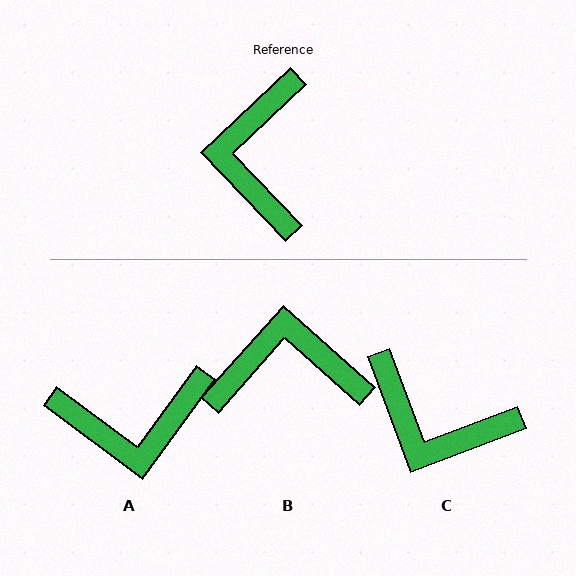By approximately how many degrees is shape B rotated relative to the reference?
Approximately 85 degrees clockwise.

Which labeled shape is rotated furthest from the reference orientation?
A, about 100 degrees away.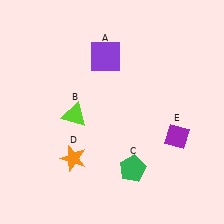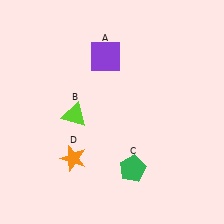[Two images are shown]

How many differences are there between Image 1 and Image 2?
There is 1 difference between the two images.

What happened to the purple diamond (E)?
The purple diamond (E) was removed in Image 2. It was in the bottom-right area of Image 1.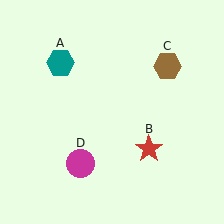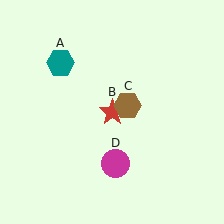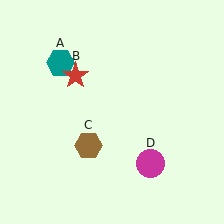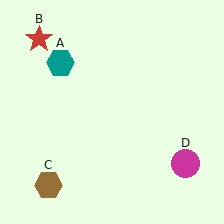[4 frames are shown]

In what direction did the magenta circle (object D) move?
The magenta circle (object D) moved right.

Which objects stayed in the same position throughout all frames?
Teal hexagon (object A) remained stationary.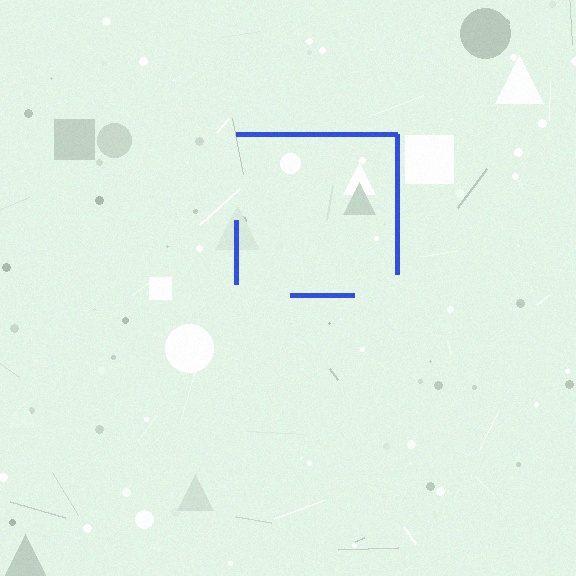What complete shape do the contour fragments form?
The contour fragments form a square.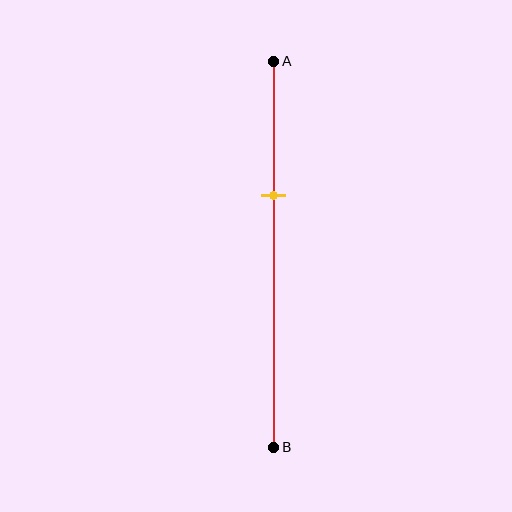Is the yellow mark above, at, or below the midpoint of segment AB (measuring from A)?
The yellow mark is above the midpoint of segment AB.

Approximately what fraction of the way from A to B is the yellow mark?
The yellow mark is approximately 35% of the way from A to B.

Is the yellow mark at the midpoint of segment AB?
No, the mark is at about 35% from A, not at the 50% midpoint.